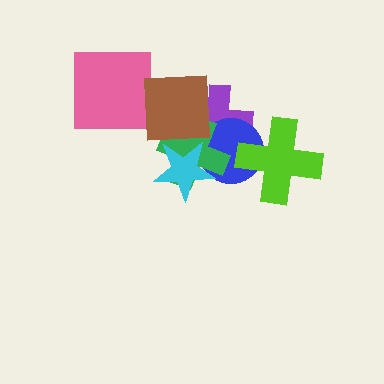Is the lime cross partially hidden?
No, no other shape covers it.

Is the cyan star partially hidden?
Yes, it is partially covered by another shape.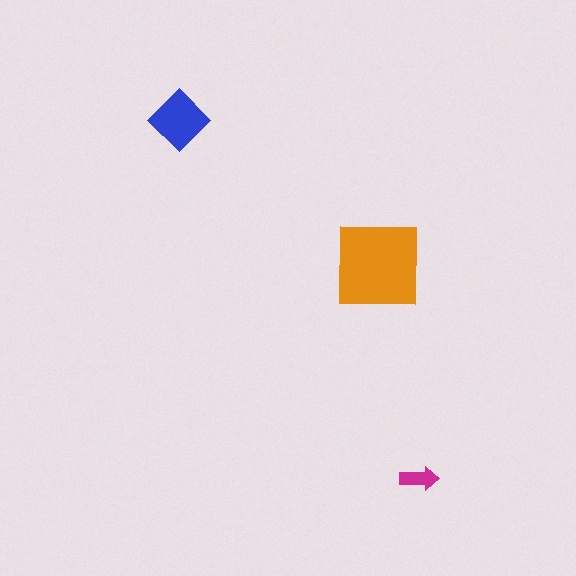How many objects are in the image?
There are 3 objects in the image.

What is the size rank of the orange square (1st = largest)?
1st.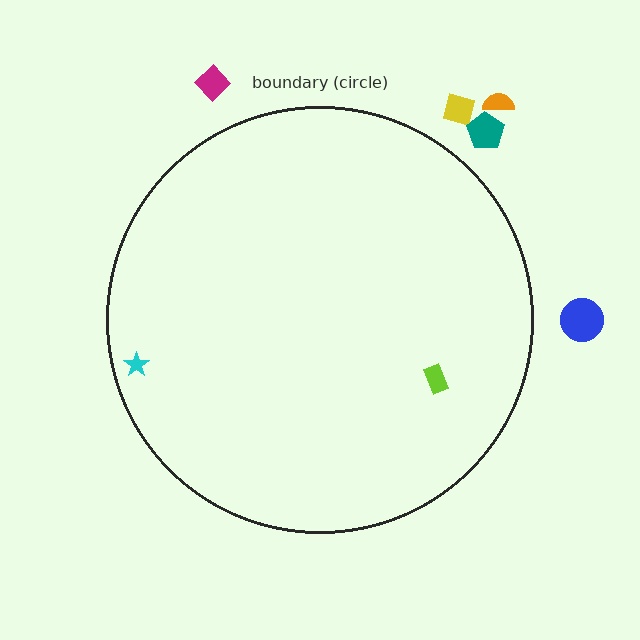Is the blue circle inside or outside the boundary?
Outside.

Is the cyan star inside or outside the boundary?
Inside.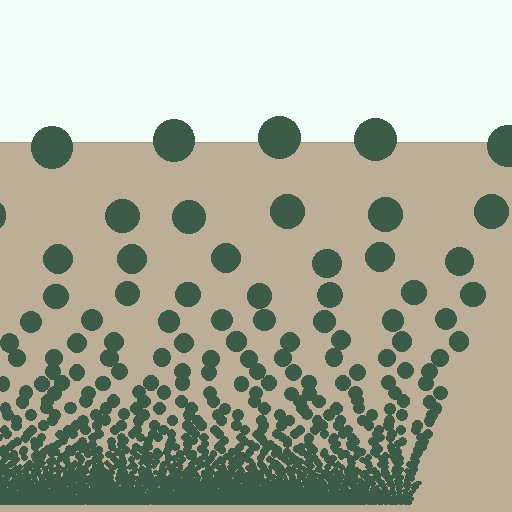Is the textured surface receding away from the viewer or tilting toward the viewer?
The surface appears to tilt toward the viewer. Texture elements get larger and sparser toward the top.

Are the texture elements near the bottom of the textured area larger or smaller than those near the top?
Smaller. The gradient is inverted — elements near the bottom are smaller and denser.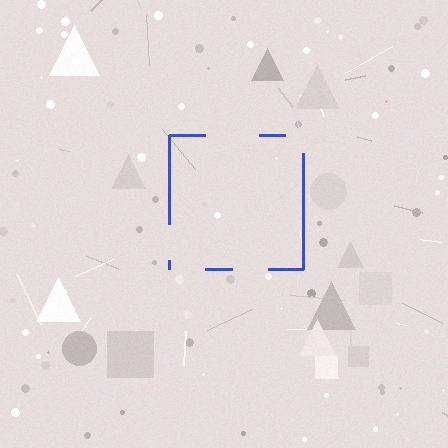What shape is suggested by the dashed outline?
The dashed outline suggests a square.